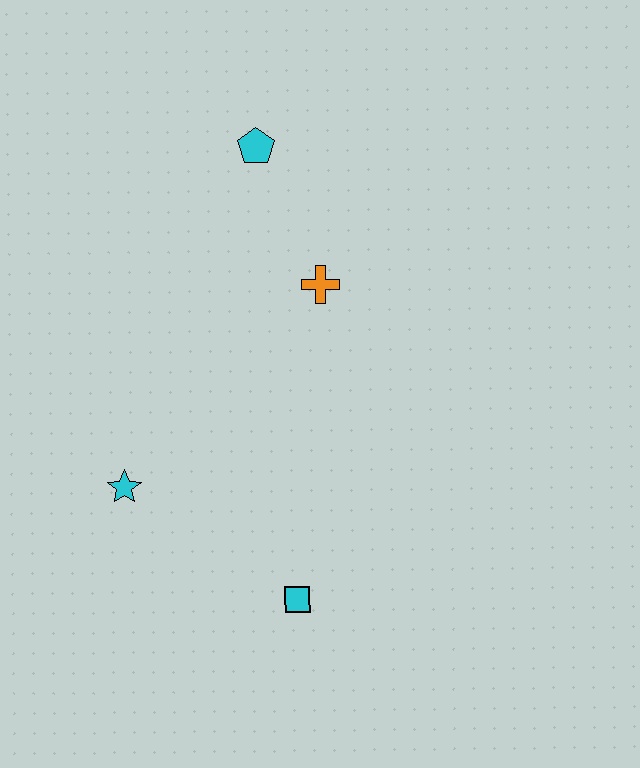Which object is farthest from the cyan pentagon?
The cyan square is farthest from the cyan pentagon.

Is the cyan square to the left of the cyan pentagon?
No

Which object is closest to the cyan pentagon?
The orange cross is closest to the cyan pentagon.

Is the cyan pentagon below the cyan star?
No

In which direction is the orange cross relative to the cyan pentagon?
The orange cross is below the cyan pentagon.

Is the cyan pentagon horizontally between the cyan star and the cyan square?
Yes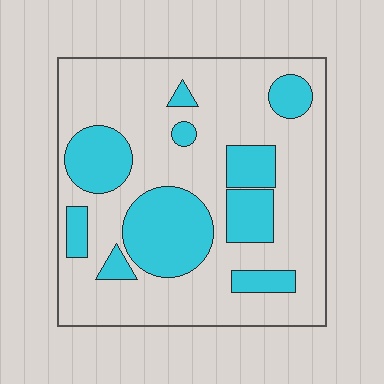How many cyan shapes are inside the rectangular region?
10.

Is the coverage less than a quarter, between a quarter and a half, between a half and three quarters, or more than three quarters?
Between a quarter and a half.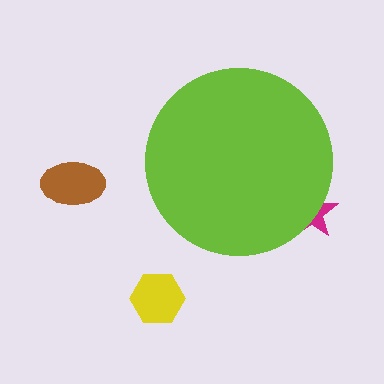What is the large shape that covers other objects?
A lime circle.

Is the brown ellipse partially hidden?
No, the brown ellipse is fully visible.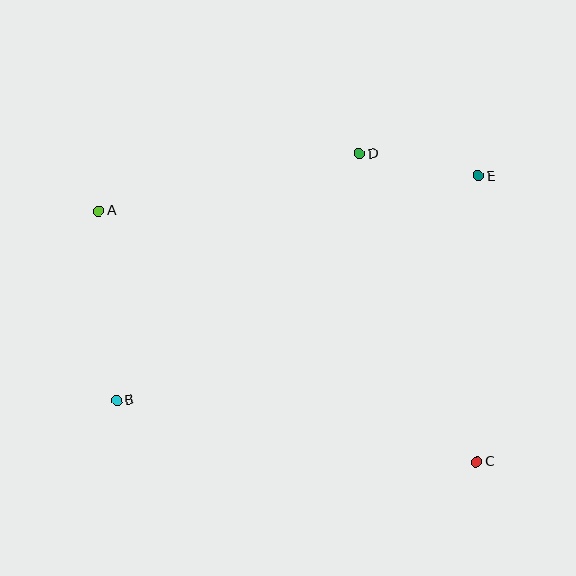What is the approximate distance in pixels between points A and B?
The distance between A and B is approximately 190 pixels.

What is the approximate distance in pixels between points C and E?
The distance between C and E is approximately 286 pixels.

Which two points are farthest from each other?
Points A and C are farthest from each other.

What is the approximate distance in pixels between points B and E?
The distance between B and E is approximately 426 pixels.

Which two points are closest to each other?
Points D and E are closest to each other.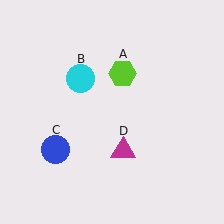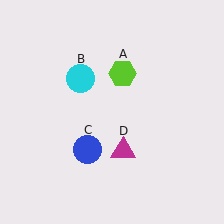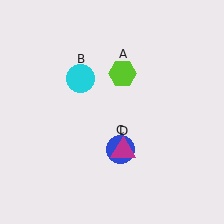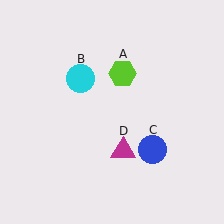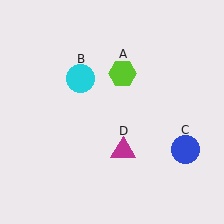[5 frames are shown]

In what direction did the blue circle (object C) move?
The blue circle (object C) moved right.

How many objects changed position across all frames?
1 object changed position: blue circle (object C).